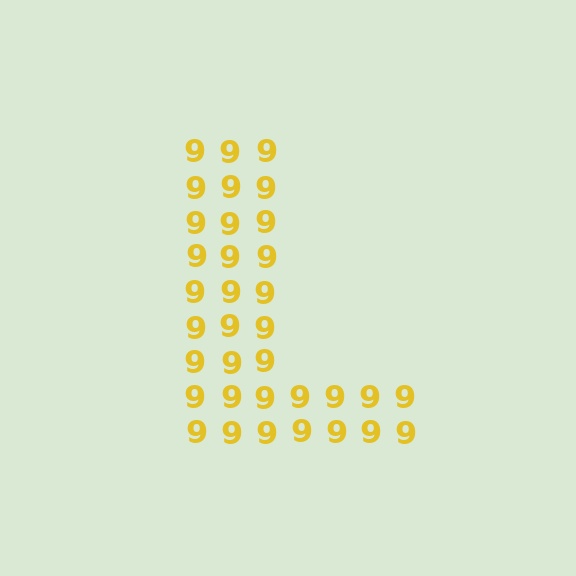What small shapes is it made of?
It is made of small digit 9's.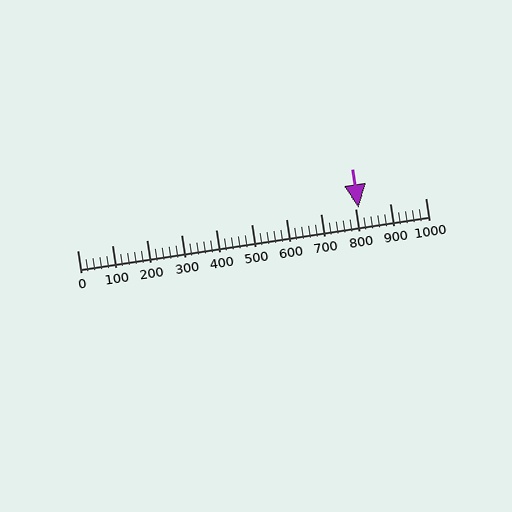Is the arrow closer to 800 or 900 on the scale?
The arrow is closer to 800.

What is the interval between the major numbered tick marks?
The major tick marks are spaced 100 units apart.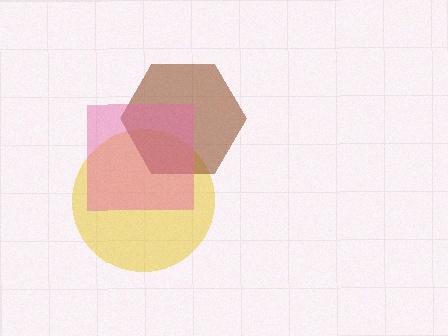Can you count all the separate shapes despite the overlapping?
Yes, there are 3 separate shapes.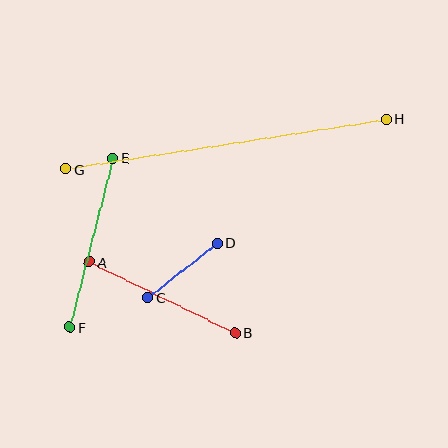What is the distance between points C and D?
The distance is approximately 88 pixels.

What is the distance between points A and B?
The distance is approximately 162 pixels.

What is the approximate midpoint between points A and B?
The midpoint is at approximately (162, 297) pixels.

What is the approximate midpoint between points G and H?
The midpoint is at approximately (226, 144) pixels.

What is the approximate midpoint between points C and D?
The midpoint is at approximately (183, 270) pixels.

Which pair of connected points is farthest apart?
Points G and H are farthest apart.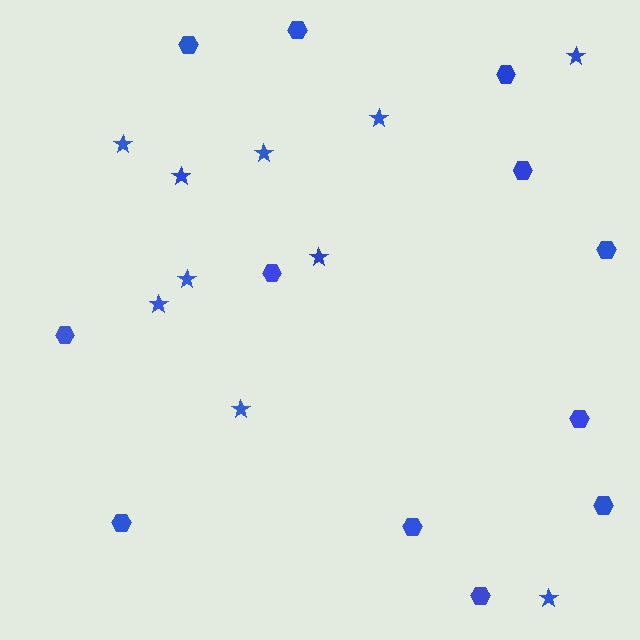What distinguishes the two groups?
There are 2 groups: one group of stars (10) and one group of hexagons (12).